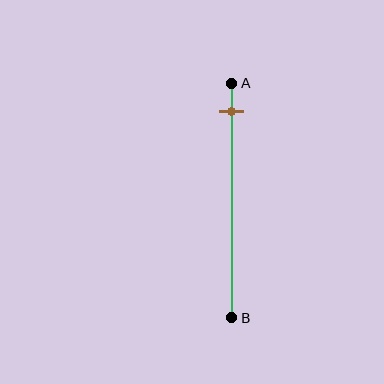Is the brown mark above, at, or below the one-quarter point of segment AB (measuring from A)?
The brown mark is above the one-quarter point of segment AB.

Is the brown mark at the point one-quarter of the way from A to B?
No, the mark is at about 10% from A, not at the 25% one-quarter point.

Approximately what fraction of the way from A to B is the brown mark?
The brown mark is approximately 10% of the way from A to B.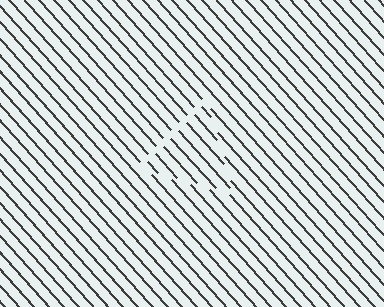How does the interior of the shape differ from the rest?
The interior of the shape contains the same grating, shifted by half a period — the contour is defined by the phase discontinuity where line-ends from the inner and outer gratings abut.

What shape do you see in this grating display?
An illusory triangle. The interior of the shape contains the same grating, shifted by half a period — the contour is defined by the phase discontinuity where line-ends from the inner and outer gratings abut.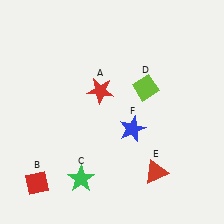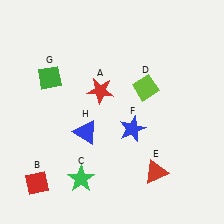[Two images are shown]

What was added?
A green diamond (G), a blue triangle (H) were added in Image 2.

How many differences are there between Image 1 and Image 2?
There are 2 differences between the two images.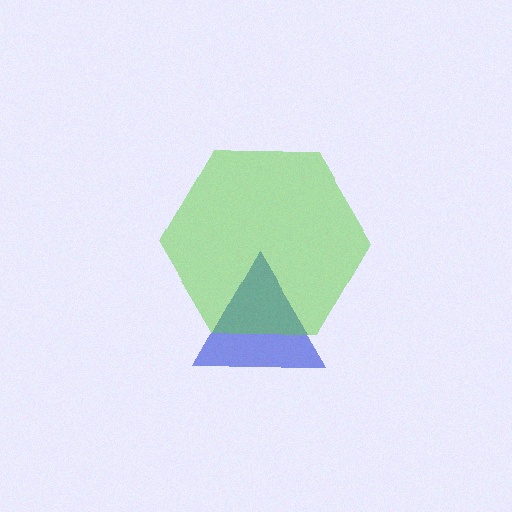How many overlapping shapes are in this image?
There are 2 overlapping shapes in the image.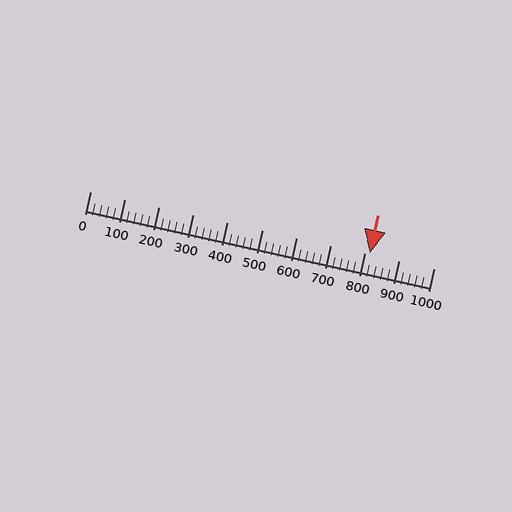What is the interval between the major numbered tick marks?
The major tick marks are spaced 100 units apart.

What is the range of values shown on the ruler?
The ruler shows values from 0 to 1000.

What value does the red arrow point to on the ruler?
The red arrow points to approximately 815.